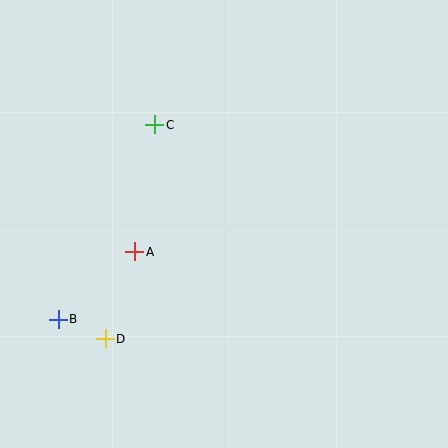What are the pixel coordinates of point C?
Point C is at (155, 125).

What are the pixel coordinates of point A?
Point A is at (135, 252).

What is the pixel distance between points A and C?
The distance between A and C is 128 pixels.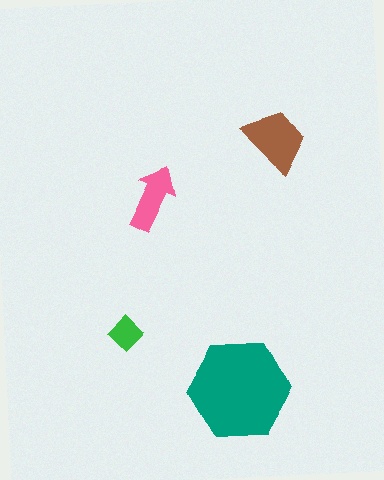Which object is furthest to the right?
The brown trapezoid is rightmost.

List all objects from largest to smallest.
The teal hexagon, the brown trapezoid, the pink arrow, the green diamond.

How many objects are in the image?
There are 4 objects in the image.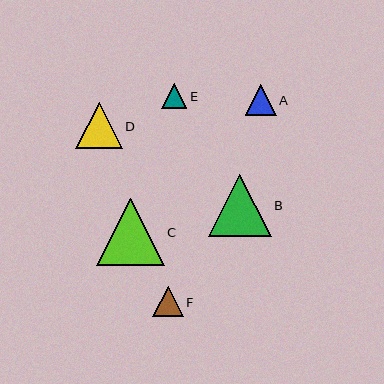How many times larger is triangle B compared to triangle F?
Triangle B is approximately 2.1 times the size of triangle F.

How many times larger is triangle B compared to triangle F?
Triangle B is approximately 2.1 times the size of triangle F.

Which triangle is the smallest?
Triangle E is the smallest with a size of approximately 25 pixels.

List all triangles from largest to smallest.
From largest to smallest: C, B, D, A, F, E.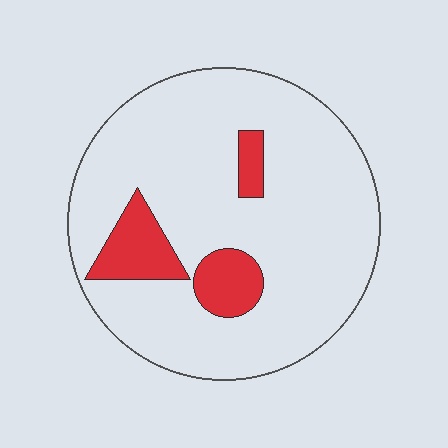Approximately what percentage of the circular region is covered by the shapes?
Approximately 15%.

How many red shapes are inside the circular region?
3.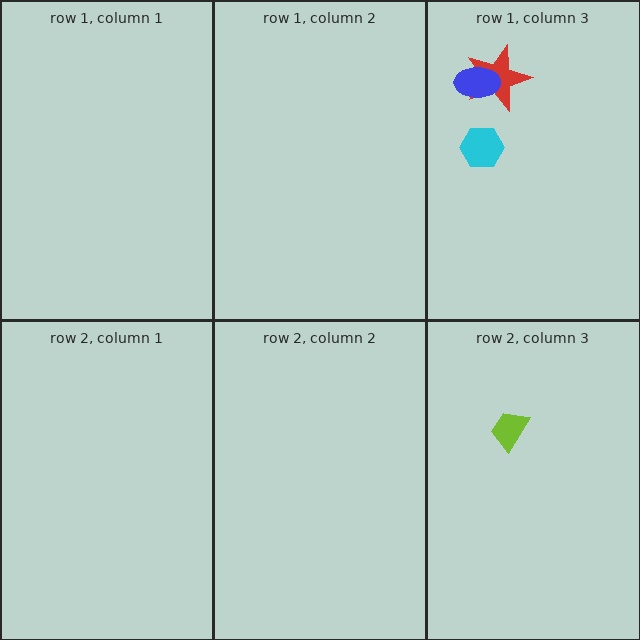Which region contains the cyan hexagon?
The row 1, column 3 region.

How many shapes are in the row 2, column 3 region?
1.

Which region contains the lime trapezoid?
The row 2, column 3 region.